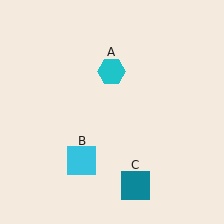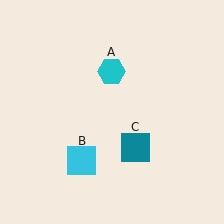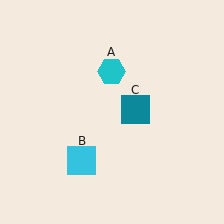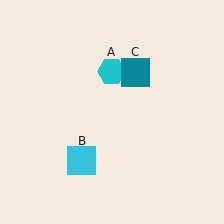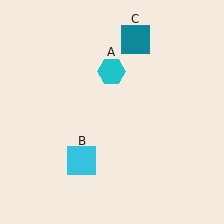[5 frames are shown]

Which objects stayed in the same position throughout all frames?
Cyan hexagon (object A) and cyan square (object B) remained stationary.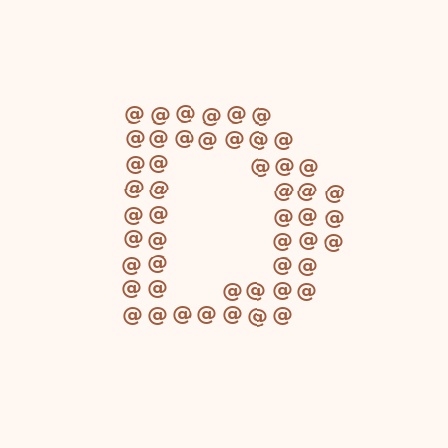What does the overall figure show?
The overall figure shows the letter D.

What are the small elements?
The small elements are at signs.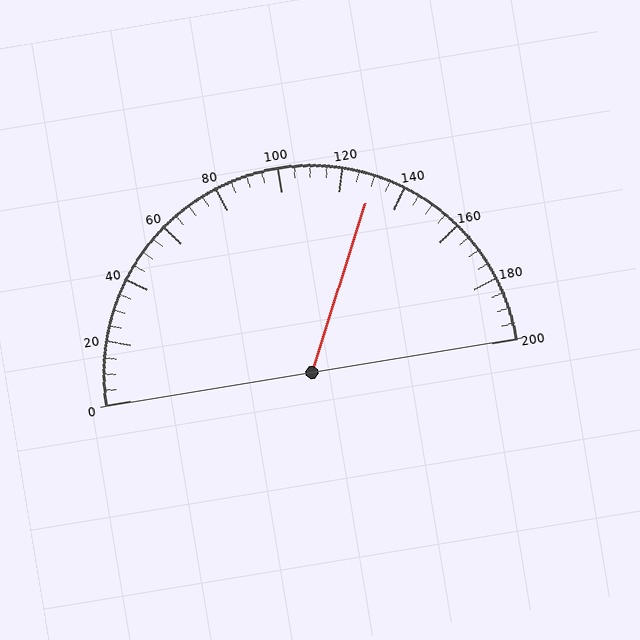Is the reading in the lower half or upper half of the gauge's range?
The reading is in the upper half of the range (0 to 200).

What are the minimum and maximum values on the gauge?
The gauge ranges from 0 to 200.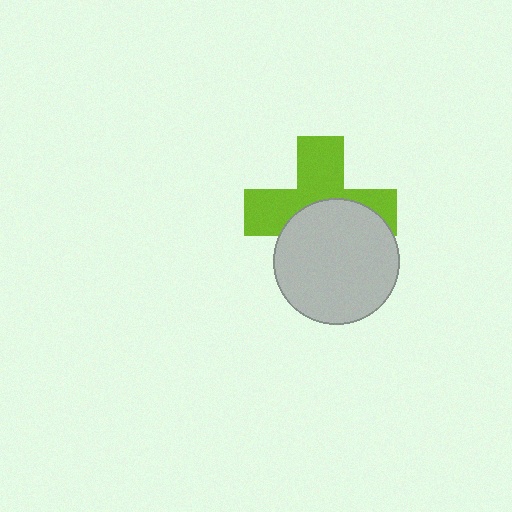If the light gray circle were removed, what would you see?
You would see the complete lime cross.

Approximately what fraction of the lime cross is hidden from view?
Roughly 46% of the lime cross is hidden behind the light gray circle.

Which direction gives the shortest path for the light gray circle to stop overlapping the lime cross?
Moving down gives the shortest separation.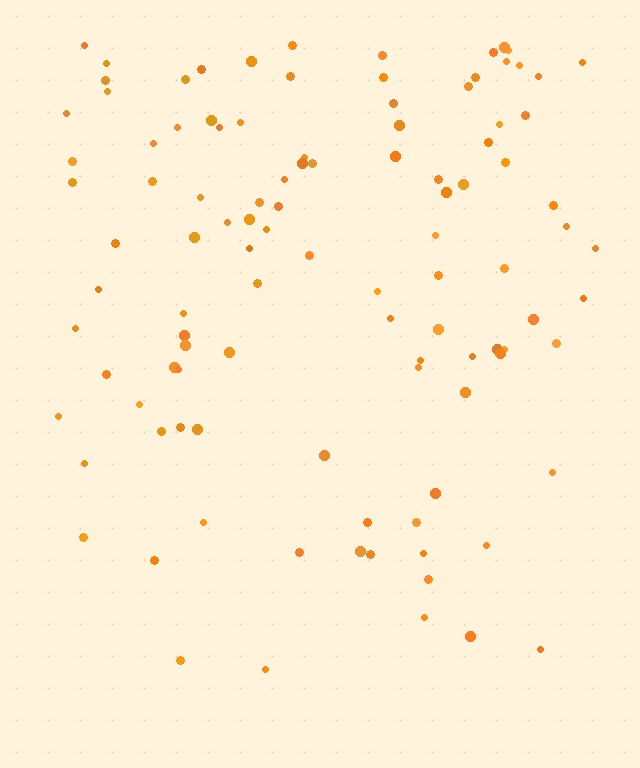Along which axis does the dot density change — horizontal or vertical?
Vertical.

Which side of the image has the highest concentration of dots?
The top.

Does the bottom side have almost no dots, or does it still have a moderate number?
Still a moderate number, just noticeably fewer than the top.